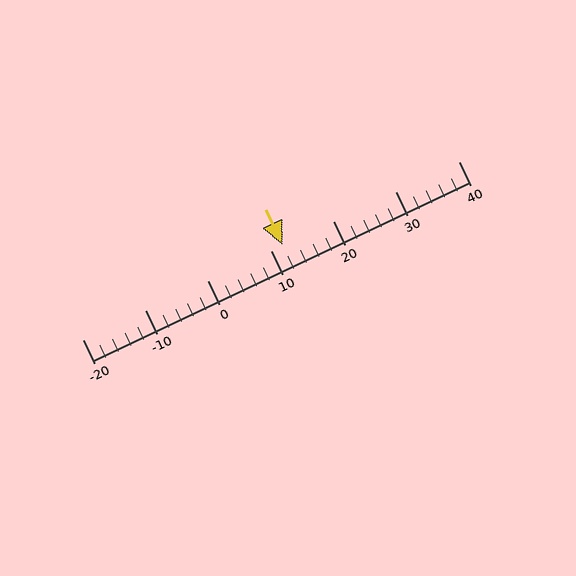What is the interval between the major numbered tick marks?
The major tick marks are spaced 10 units apart.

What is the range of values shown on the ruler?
The ruler shows values from -20 to 40.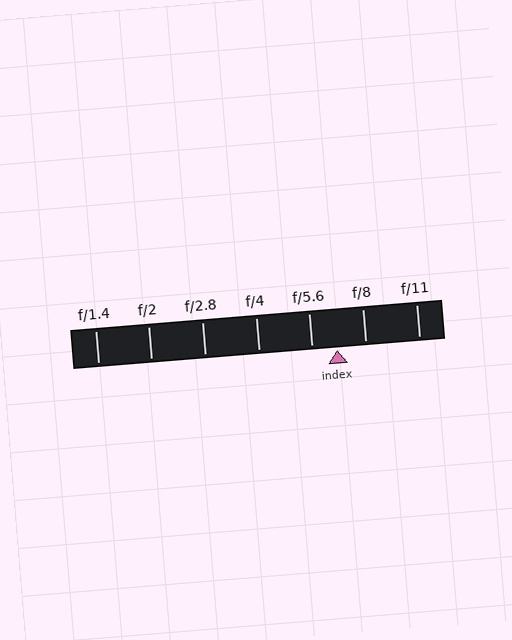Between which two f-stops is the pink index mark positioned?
The index mark is between f/5.6 and f/8.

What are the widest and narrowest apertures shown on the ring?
The widest aperture shown is f/1.4 and the narrowest is f/11.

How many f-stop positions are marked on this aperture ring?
There are 7 f-stop positions marked.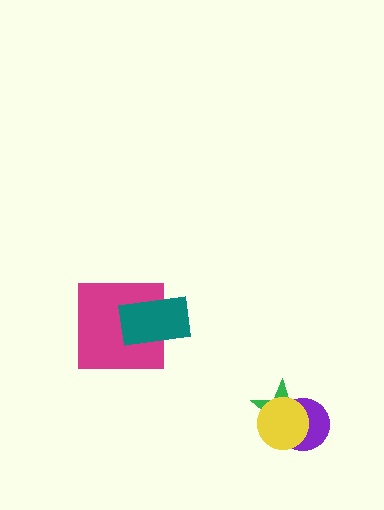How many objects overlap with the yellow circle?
2 objects overlap with the yellow circle.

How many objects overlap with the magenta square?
1 object overlaps with the magenta square.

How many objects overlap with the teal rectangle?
1 object overlaps with the teal rectangle.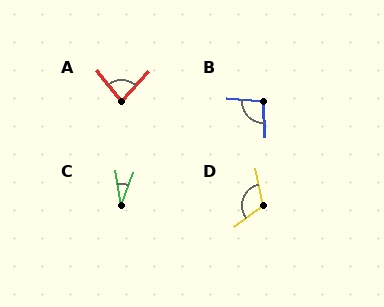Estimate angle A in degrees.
Approximately 81 degrees.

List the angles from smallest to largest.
C (30°), A (81°), B (98°), D (115°).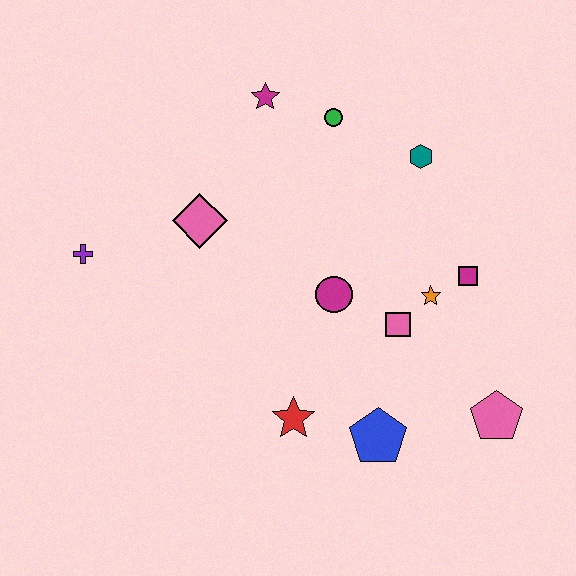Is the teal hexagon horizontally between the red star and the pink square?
No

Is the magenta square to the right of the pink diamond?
Yes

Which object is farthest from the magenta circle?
The purple cross is farthest from the magenta circle.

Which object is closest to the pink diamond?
The purple cross is closest to the pink diamond.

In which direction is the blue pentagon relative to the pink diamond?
The blue pentagon is below the pink diamond.